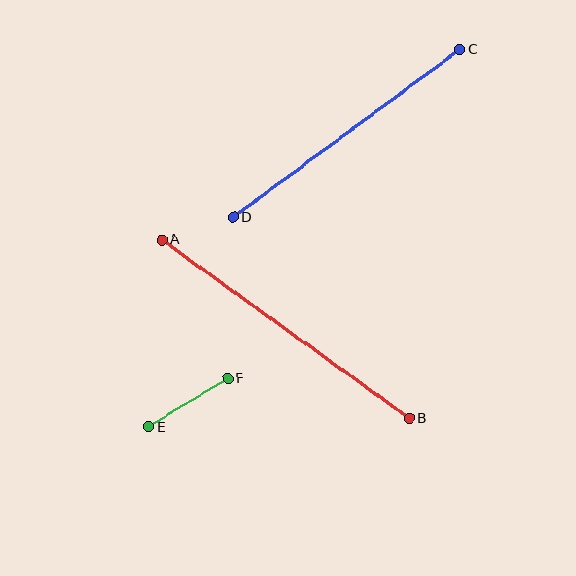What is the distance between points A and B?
The distance is approximately 305 pixels.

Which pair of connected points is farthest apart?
Points A and B are farthest apart.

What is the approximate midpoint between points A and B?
The midpoint is at approximately (285, 329) pixels.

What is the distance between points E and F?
The distance is approximately 92 pixels.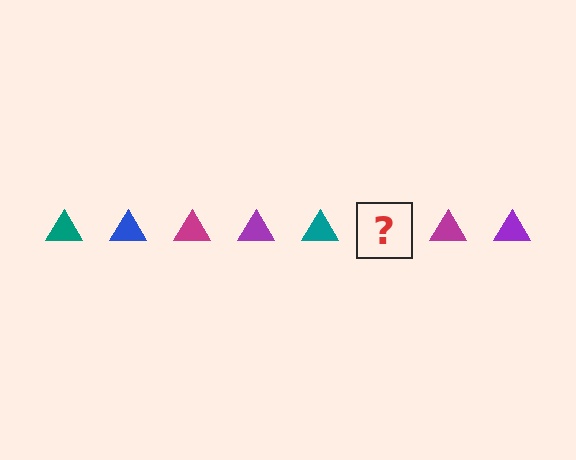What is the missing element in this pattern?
The missing element is a blue triangle.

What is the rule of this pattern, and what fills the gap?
The rule is that the pattern cycles through teal, blue, magenta, purple triangles. The gap should be filled with a blue triangle.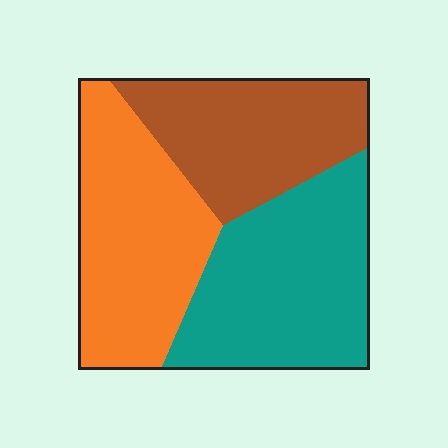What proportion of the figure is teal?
Teal takes up between a third and a half of the figure.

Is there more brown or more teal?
Teal.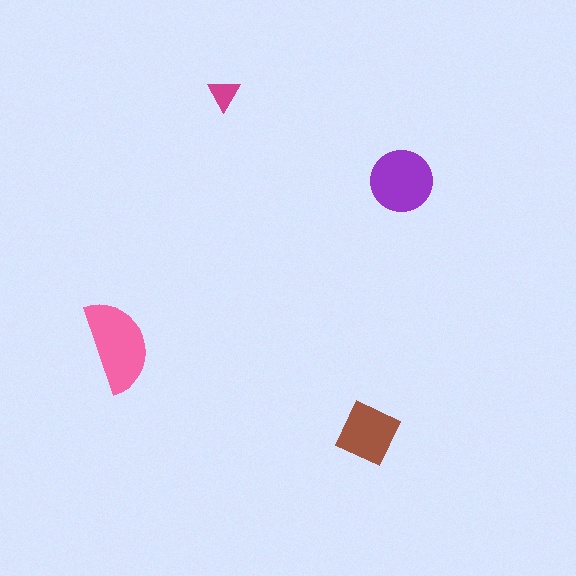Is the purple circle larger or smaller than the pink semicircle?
Smaller.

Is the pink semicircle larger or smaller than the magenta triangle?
Larger.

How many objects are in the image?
There are 4 objects in the image.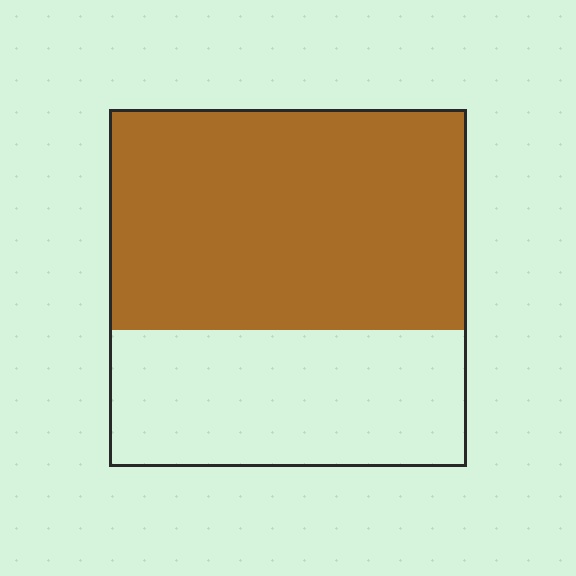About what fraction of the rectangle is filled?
About five eighths (5/8).